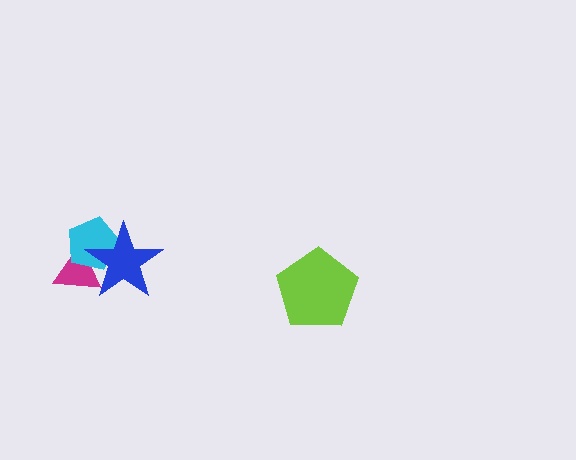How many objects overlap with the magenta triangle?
2 objects overlap with the magenta triangle.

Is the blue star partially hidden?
No, no other shape covers it.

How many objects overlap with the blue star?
2 objects overlap with the blue star.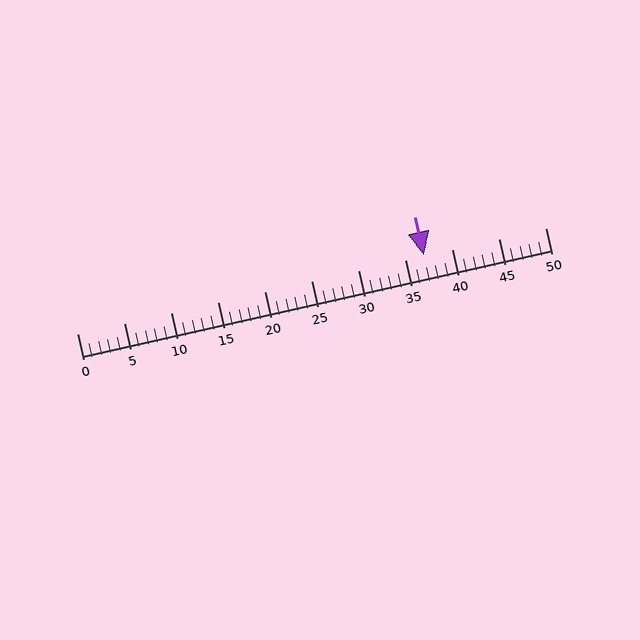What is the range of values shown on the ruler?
The ruler shows values from 0 to 50.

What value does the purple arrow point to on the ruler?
The purple arrow points to approximately 37.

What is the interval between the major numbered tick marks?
The major tick marks are spaced 5 units apart.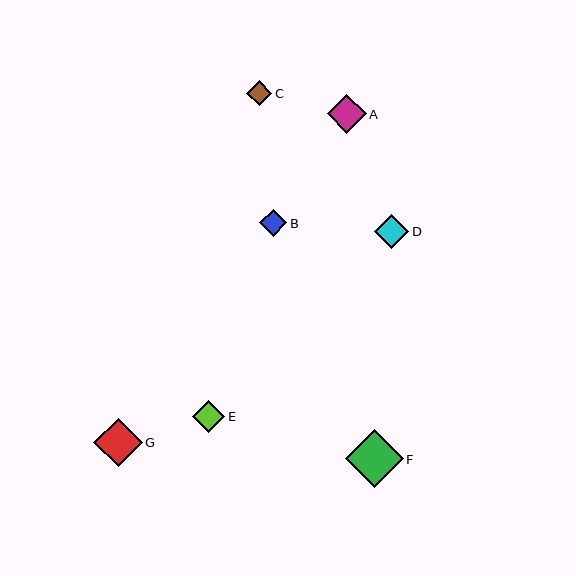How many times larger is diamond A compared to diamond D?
Diamond A is approximately 1.2 times the size of diamond D.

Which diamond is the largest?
Diamond F is the largest with a size of approximately 58 pixels.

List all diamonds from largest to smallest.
From largest to smallest: F, G, A, D, E, B, C.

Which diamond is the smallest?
Diamond C is the smallest with a size of approximately 25 pixels.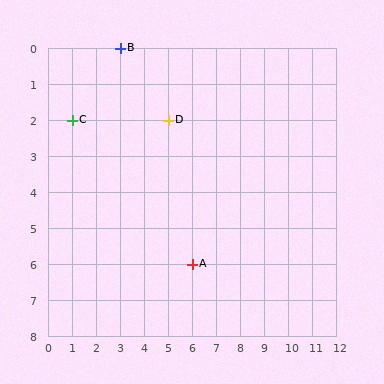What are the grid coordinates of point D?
Point D is at grid coordinates (5, 2).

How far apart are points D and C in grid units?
Points D and C are 4 columns apart.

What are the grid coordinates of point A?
Point A is at grid coordinates (6, 6).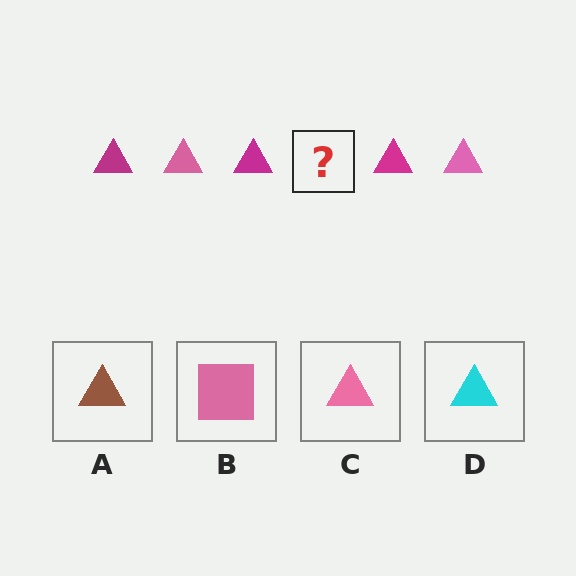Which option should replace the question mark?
Option C.